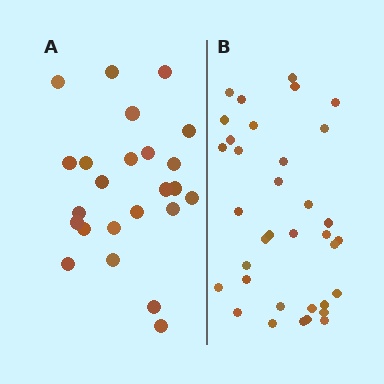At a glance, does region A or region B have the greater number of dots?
Region B (the right region) has more dots.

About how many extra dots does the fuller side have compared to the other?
Region B has roughly 12 or so more dots than region A.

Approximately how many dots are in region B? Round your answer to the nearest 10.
About 40 dots. (The exact count is 35, which rounds to 40.)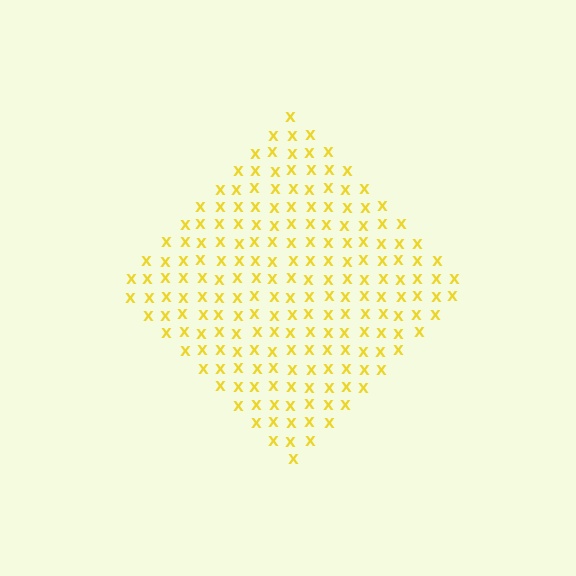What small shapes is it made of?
It is made of small letter X's.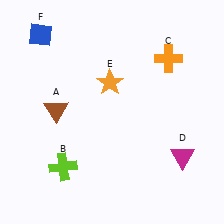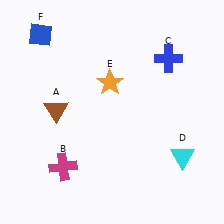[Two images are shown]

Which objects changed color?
B changed from lime to magenta. C changed from orange to blue. D changed from magenta to cyan.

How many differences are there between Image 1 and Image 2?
There are 3 differences between the two images.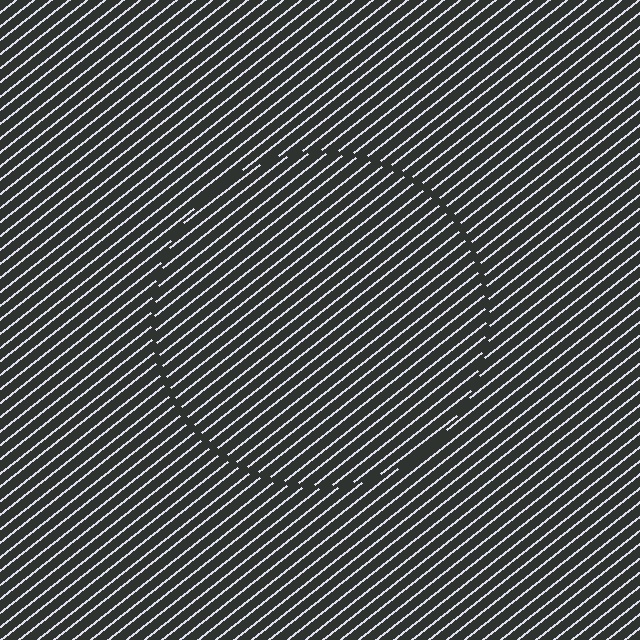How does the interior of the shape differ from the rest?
The interior of the shape contains the same grating, shifted by half a period — the contour is defined by the phase discontinuity where line-ends from the inner and outer gratings abut.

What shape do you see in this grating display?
An illusory circle. The interior of the shape contains the same grating, shifted by half a period — the contour is defined by the phase discontinuity where line-ends from the inner and outer gratings abut.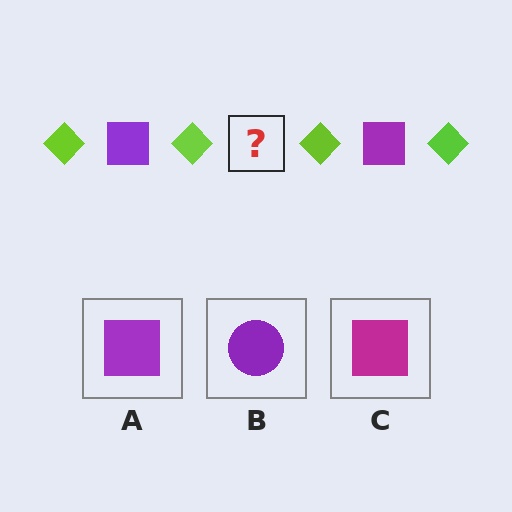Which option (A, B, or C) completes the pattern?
A.